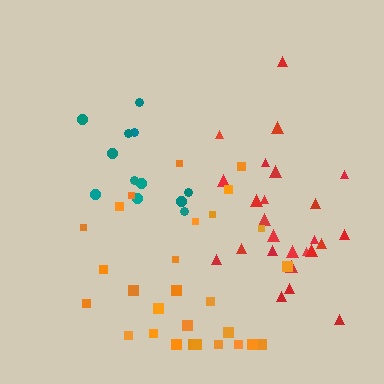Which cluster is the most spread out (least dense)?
Orange.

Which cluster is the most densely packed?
Teal.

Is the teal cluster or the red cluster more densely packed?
Teal.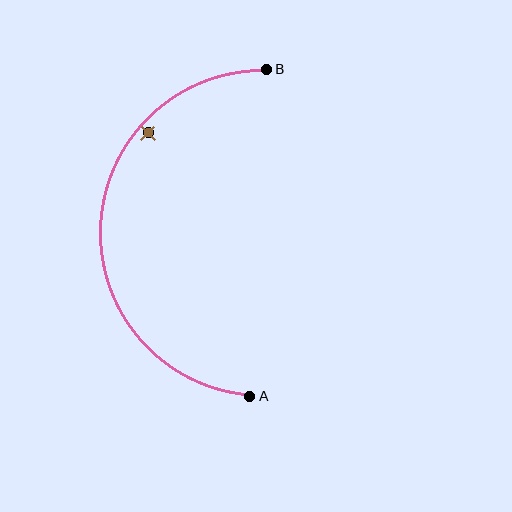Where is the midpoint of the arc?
The arc midpoint is the point on the curve farthest from the straight line joining A and B. It sits to the left of that line.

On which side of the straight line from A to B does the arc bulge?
The arc bulges to the left of the straight line connecting A and B.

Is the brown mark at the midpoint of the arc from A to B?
No — the brown mark does not lie on the arc at all. It sits slightly inside the curve.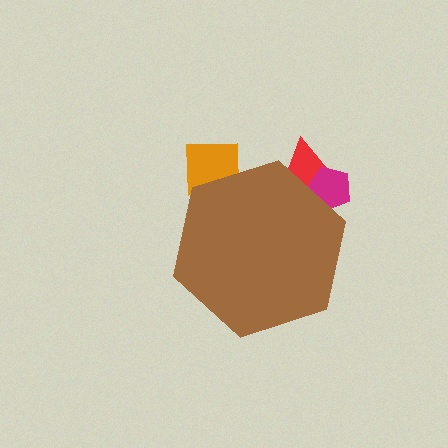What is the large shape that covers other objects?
A brown hexagon.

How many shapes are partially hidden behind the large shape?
3 shapes are partially hidden.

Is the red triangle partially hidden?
Yes, the red triangle is partially hidden behind the brown hexagon.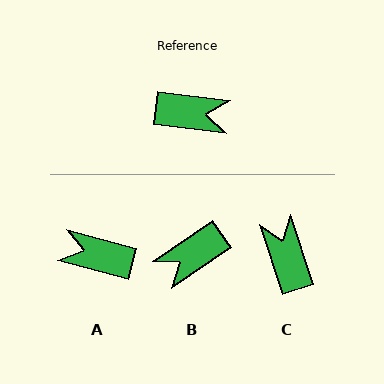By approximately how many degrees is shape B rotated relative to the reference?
Approximately 139 degrees clockwise.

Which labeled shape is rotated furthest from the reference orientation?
A, about 172 degrees away.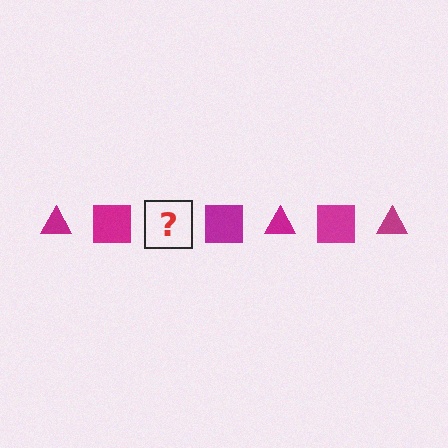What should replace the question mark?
The question mark should be replaced with a magenta triangle.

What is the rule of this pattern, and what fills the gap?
The rule is that the pattern cycles through triangle, square shapes in magenta. The gap should be filled with a magenta triangle.